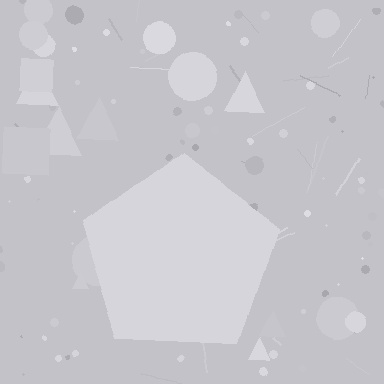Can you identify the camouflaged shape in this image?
The camouflaged shape is a pentagon.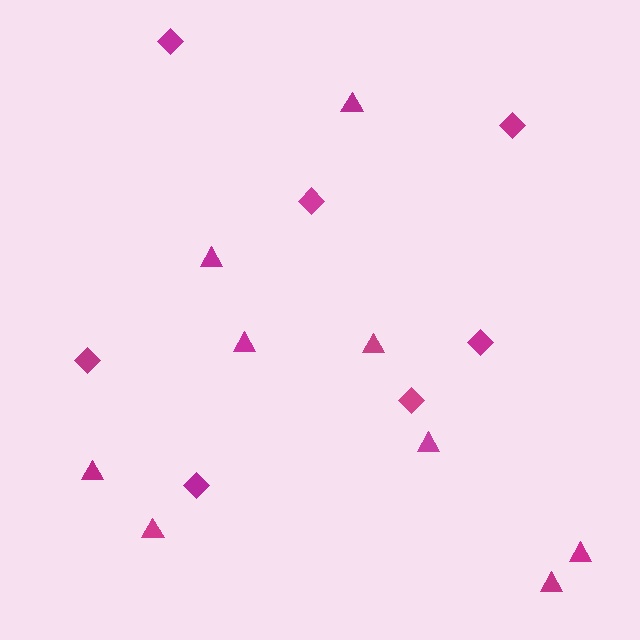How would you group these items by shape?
There are 2 groups: one group of triangles (9) and one group of diamonds (7).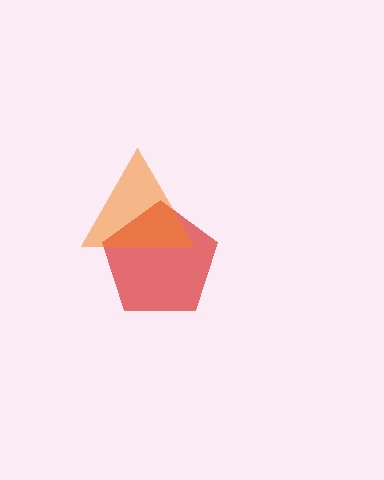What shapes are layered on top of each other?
The layered shapes are: a red pentagon, an orange triangle.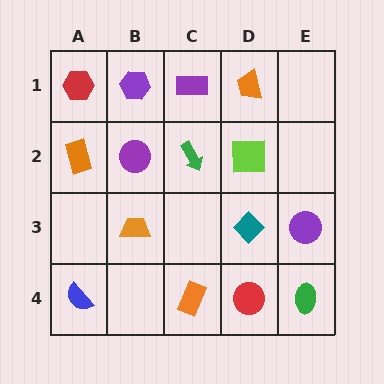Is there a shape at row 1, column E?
No, that cell is empty.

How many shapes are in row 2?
4 shapes.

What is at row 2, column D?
A lime square.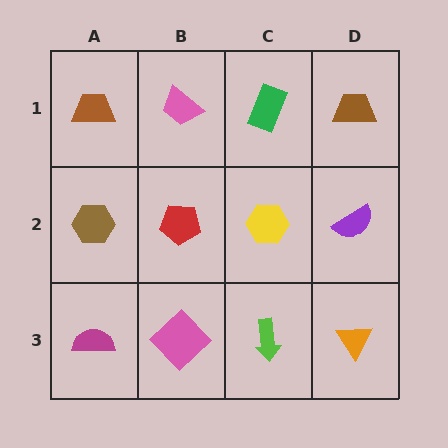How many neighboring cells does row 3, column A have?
2.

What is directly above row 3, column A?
A brown hexagon.